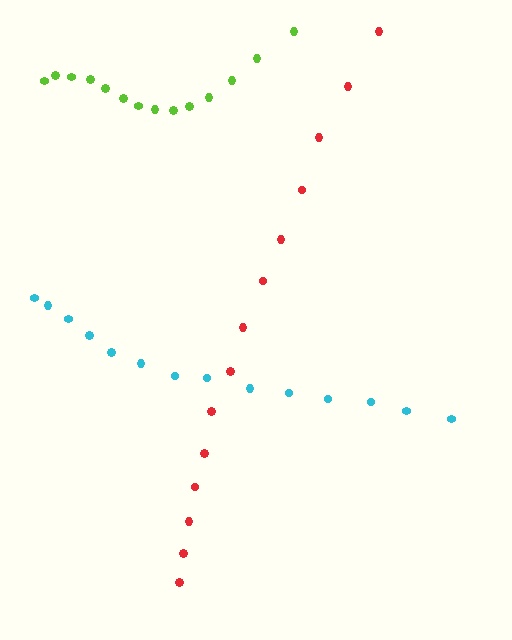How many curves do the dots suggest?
There are 3 distinct paths.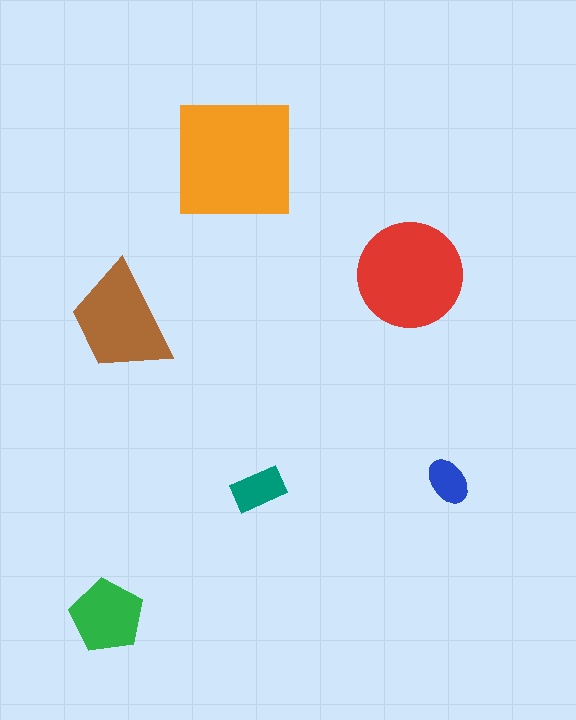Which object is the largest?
The orange square.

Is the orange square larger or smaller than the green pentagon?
Larger.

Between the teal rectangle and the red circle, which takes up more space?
The red circle.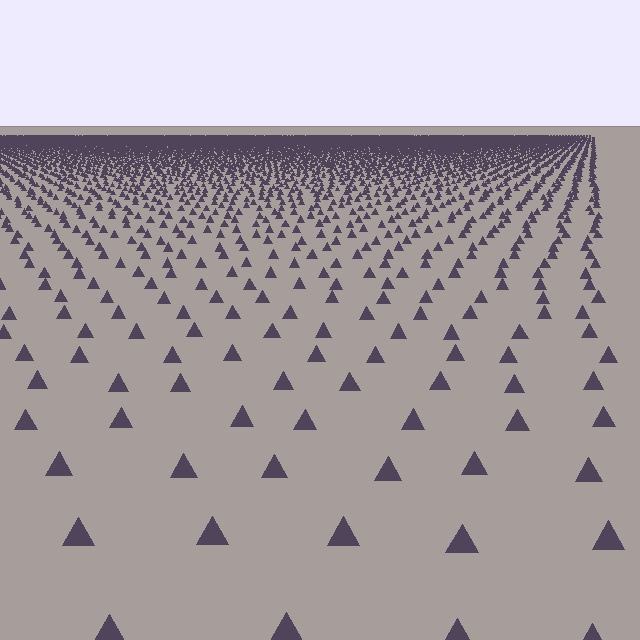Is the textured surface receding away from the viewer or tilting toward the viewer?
The surface is receding away from the viewer. Texture elements get smaller and denser toward the top.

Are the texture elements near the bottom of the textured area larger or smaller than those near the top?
Larger. Near the bottom, elements are closer to the viewer and appear at a bigger on-screen size.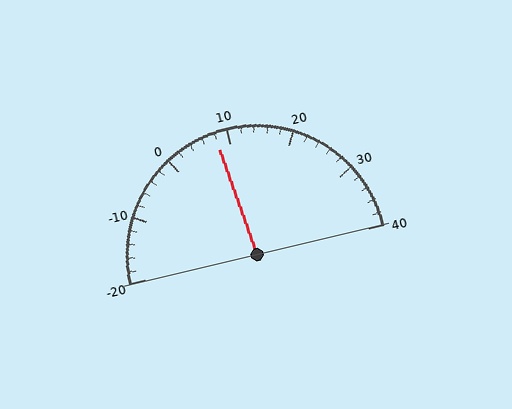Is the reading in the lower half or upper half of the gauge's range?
The reading is in the lower half of the range (-20 to 40).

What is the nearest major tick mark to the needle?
The nearest major tick mark is 10.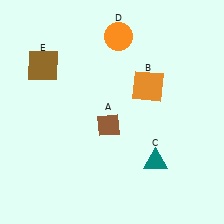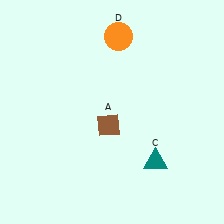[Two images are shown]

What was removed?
The orange square (B), the brown square (E) were removed in Image 2.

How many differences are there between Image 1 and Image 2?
There are 2 differences between the two images.